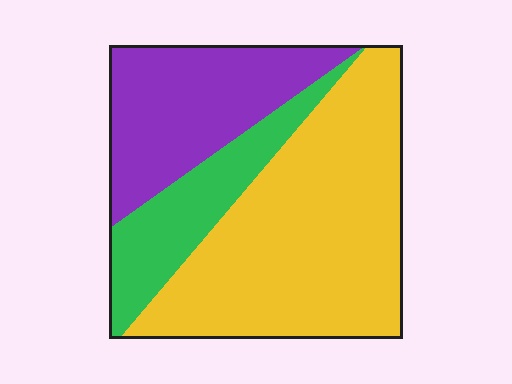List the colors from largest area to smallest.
From largest to smallest: yellow, purple, green.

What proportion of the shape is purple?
Purple covers around 25% of the shape.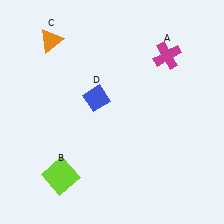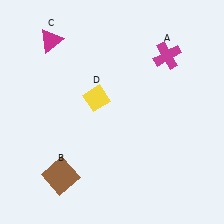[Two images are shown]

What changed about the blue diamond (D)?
In Image 1, D is blue. In Image 2, it changed to yellow.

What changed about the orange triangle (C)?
In Image 1, C is orange. In Image 2, it changed to magenta.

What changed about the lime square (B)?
In Image 1, B is lime. In Image 2, it changed to brown.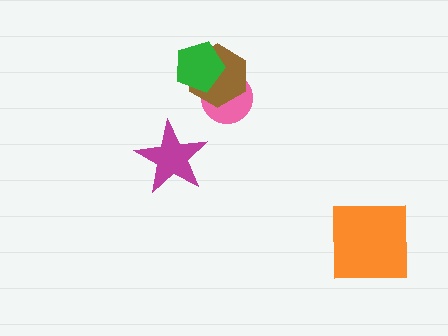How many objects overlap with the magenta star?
0 objects overlap with the magenta star.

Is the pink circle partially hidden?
Yes, it is partially covered by another shape.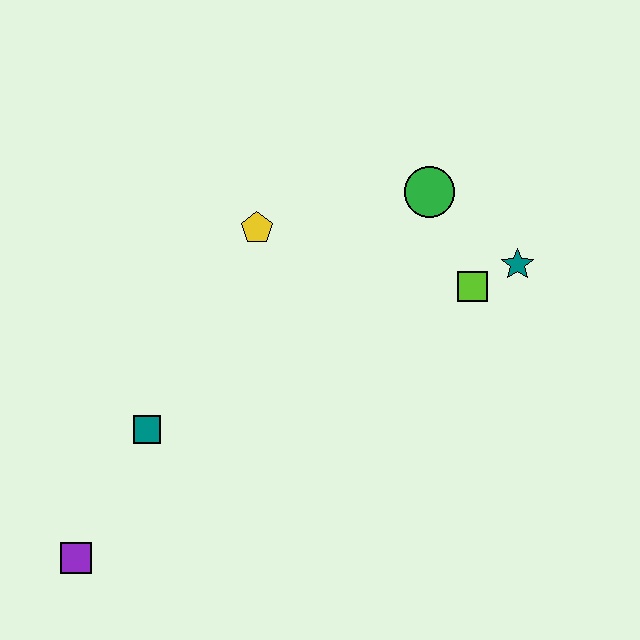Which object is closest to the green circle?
The lime square is closest to the green circle.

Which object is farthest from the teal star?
The purple square is farthest from the teal star.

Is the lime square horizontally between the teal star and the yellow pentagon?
Yes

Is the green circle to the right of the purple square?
Yes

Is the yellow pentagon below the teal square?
No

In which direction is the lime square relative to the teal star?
The lime square is to the left of the teal star.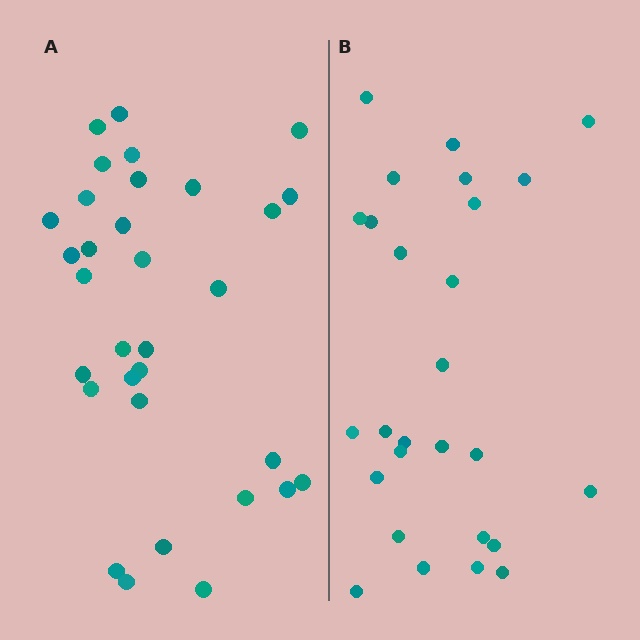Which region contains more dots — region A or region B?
Region A (the left region) has more dots.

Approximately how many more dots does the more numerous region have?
Region A has about 5 more dots than region B.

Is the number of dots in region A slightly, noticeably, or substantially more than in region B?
Region A has only slightly more — the two regions are fairly close. The ratio is roughly 1.2 to 1.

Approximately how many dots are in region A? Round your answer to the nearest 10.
About 30 dots. (The exact count is 32, which rounds to 30.)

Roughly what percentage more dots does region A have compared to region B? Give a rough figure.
About 20% more.